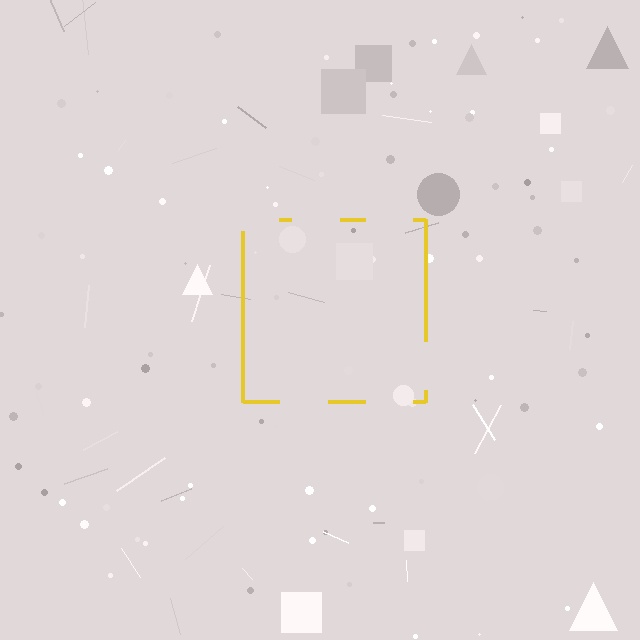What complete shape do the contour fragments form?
The contour fragments form a square.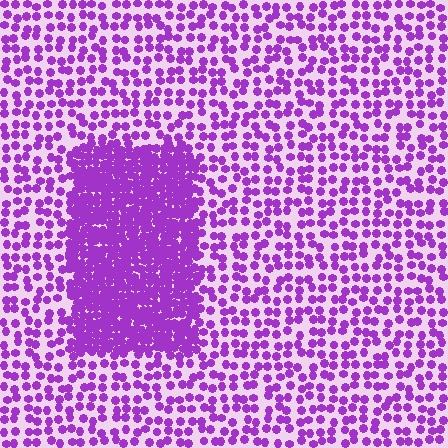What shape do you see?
I see a rectangle.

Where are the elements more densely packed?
The elements are more densely packed inside the rectangle boundary.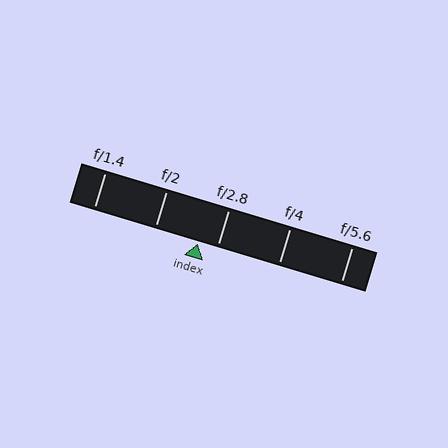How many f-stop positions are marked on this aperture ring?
There are 5 f-stop positions marked.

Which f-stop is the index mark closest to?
The index mark is closest to f/2.8.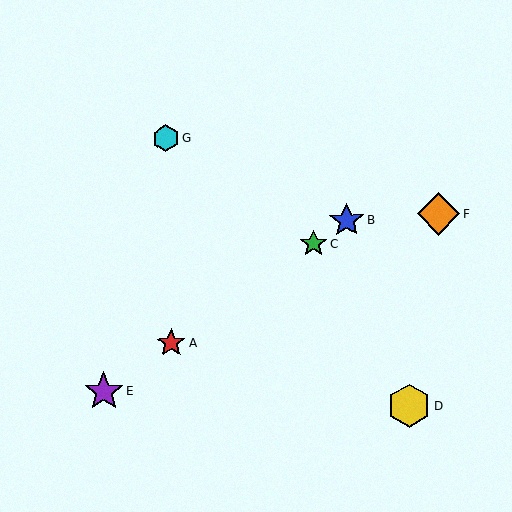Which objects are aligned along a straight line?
Objects A, B, C, E are aligned along a straight line.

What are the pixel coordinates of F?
Object F is at (438, 214).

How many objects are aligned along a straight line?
4 objects (A, B, C, E) are aligned along a straight line.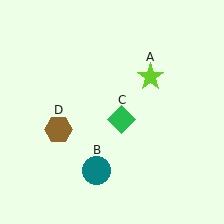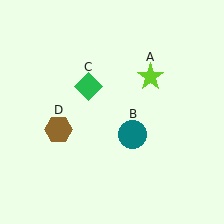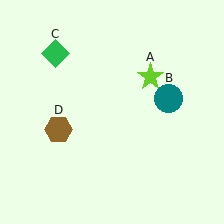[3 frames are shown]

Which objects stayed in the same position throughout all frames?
Lime star (object A) and brown hexagon (object D) remained stationary.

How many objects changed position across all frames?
2 objects changed position: teal circle (object B), green diamond (object C).